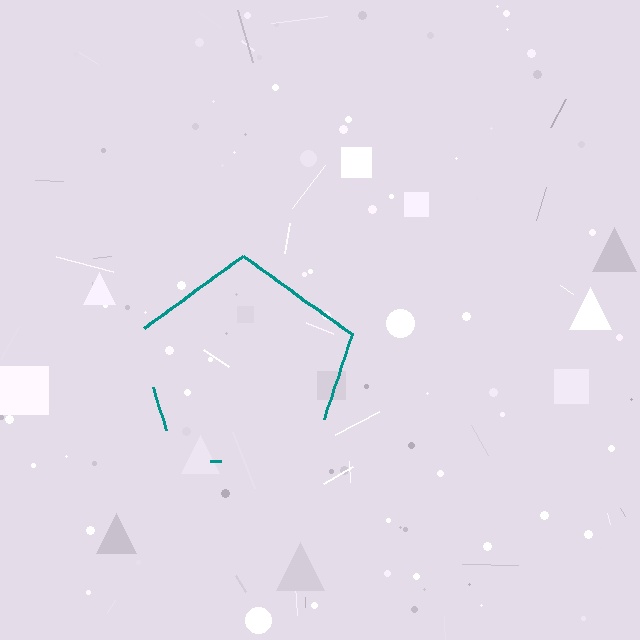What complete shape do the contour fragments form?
The contour fragments form a pentagon.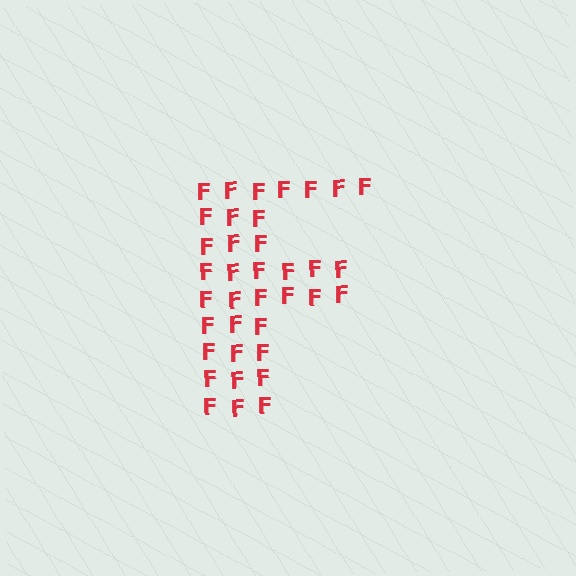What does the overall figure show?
The overall figure shows the letter F.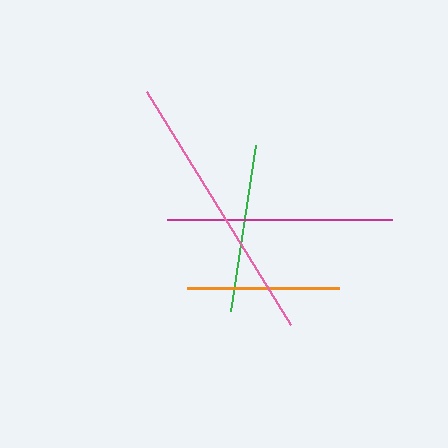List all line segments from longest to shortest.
From longest to shortest: pink, magenta, green, orange.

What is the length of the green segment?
The green segment is approximately 168 pixels long.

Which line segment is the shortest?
The orange line is the shortest at approximately 152 pixels.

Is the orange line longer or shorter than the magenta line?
The magenta line is longer than the orange line.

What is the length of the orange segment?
The orange segment is approximately 152 pixels long.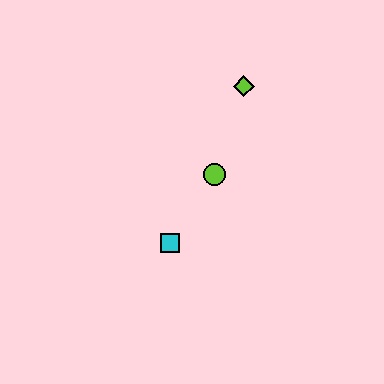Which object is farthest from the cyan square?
The lime diamond is farthest from the cyan square.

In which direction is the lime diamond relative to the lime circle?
The lime diamond is above the lime circle.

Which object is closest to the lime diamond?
The lime circle is closest to the lime diamond.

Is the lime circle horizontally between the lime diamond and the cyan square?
Yes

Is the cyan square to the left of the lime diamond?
Yes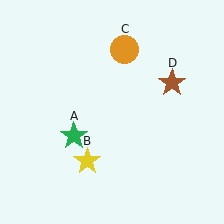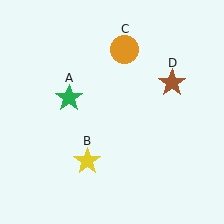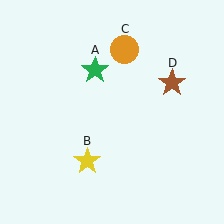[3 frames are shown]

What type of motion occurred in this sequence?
The green star (object A) rotated clockwise around the center of the scene.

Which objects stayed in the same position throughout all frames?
Yellow star (object B) and orange circle (object C) and brown star (object D) remained stationary.